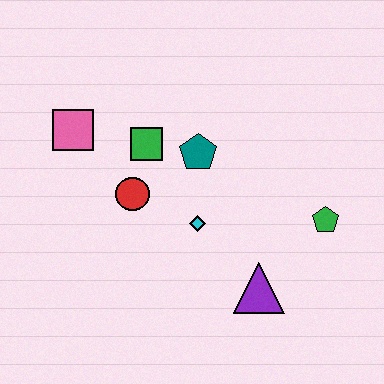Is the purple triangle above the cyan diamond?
No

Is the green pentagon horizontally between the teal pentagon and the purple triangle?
No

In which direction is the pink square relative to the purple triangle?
The pink square is to the left of the purple triangle.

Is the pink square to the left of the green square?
Yes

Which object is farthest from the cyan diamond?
The pink square is farthest from the cyan diamond.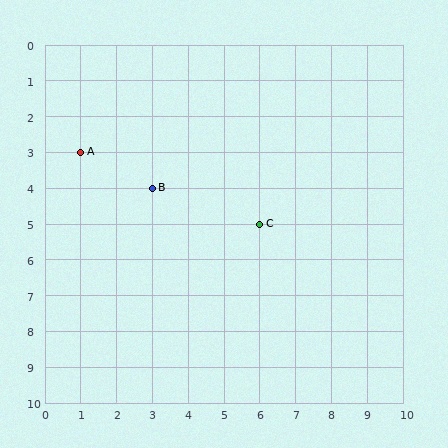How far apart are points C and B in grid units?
Points C and B are 3 columns and 1 row apart (about 3.2 grid units diagonally).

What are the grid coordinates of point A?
Point A is at grid coordinates (1, 3).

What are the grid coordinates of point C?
Point C is at grid coordinates (6, 5).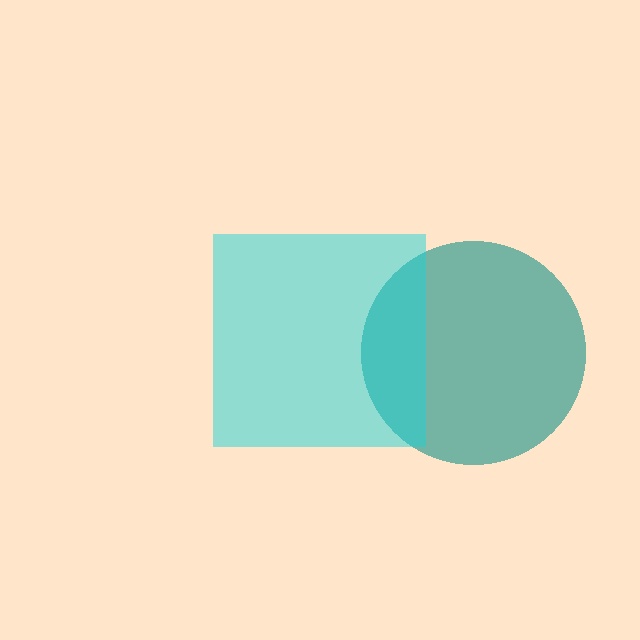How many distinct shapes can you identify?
There are 2 distinct shapes: a teal circle, a cyan square.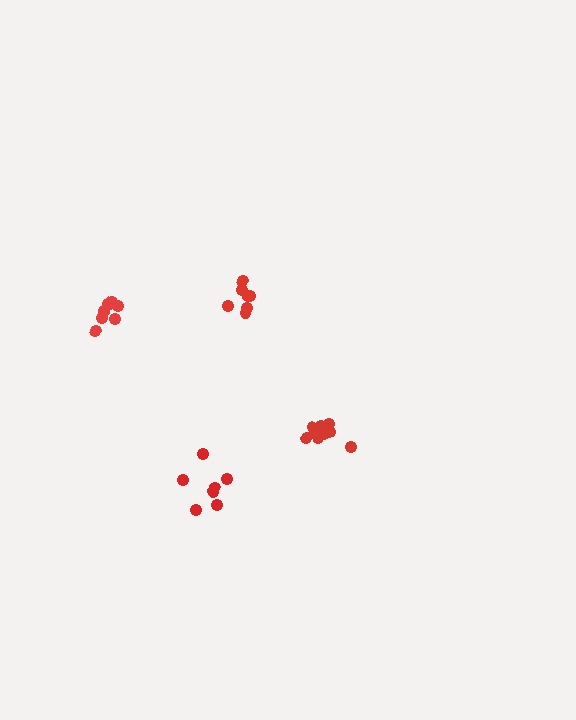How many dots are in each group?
Group 1: 7 dots, Group 2: 7 dots, Group 3: 9 dots, Group 4: 7 dots (30 total).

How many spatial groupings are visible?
There are 4 spatial groupings.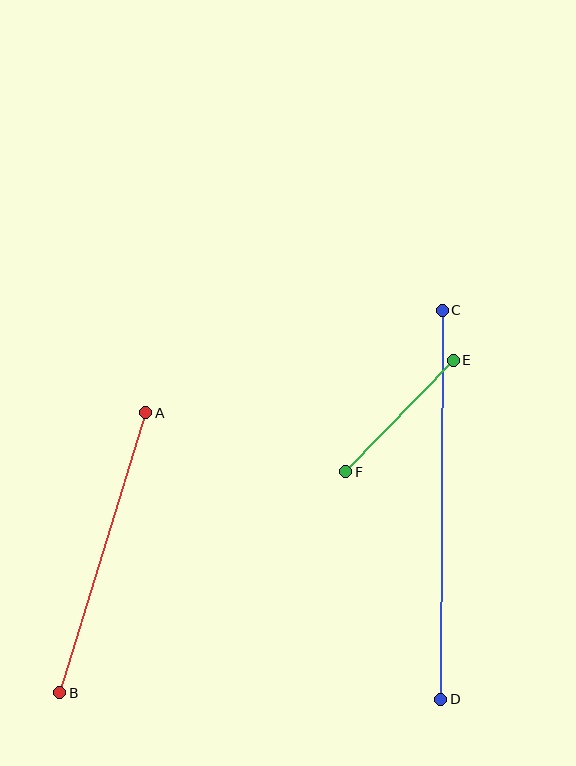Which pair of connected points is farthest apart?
Points C and D are farthest apart.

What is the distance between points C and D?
The distance is approximately 389 pixels.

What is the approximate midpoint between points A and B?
The midpoint is at approximately (103, 553) pixels.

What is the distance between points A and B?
The distance is approximately 293 pixels.